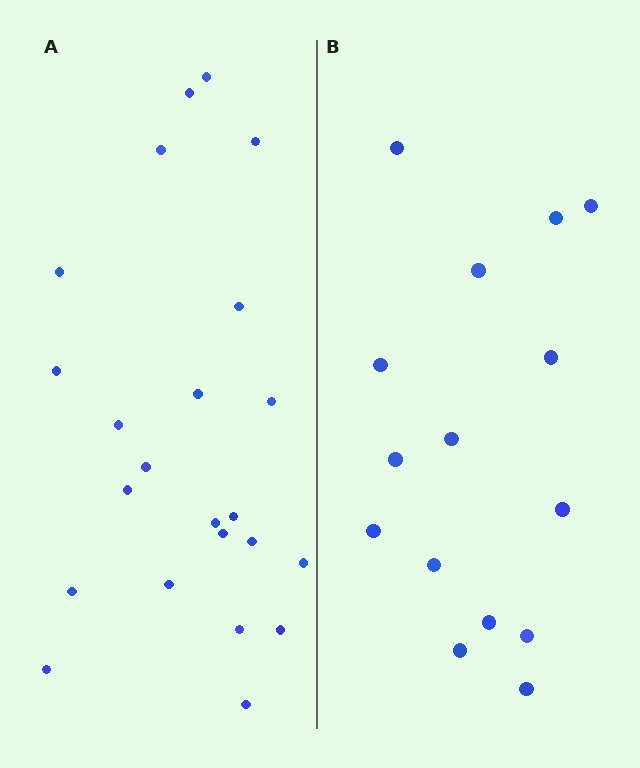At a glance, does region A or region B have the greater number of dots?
Region A (the left region) has more dots.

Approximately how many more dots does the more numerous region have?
Region A has roughly 8 or so more dots than region B.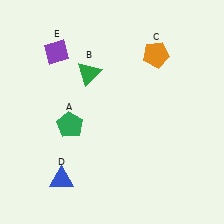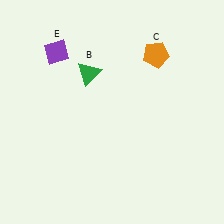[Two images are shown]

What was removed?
The blue triangle (D), the green pentagon (A) were removed in Image 2.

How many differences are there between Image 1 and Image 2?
There are 2 differences between the two images.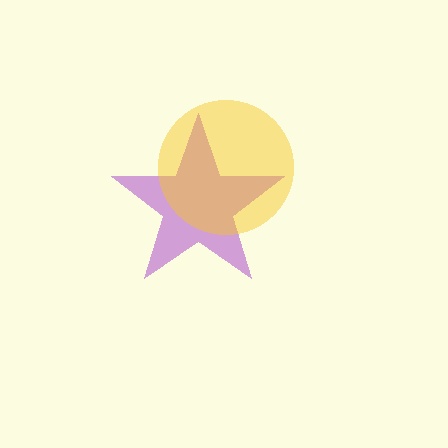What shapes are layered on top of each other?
The layered shapes are: a purple star, a yellow circle.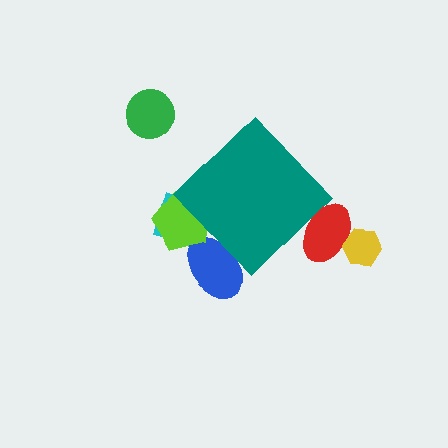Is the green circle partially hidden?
No, the green circle is fully visible.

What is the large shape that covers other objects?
A teal diamond.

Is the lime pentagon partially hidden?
Yes, the lime pentagon is partially hidden behind the teal diamond.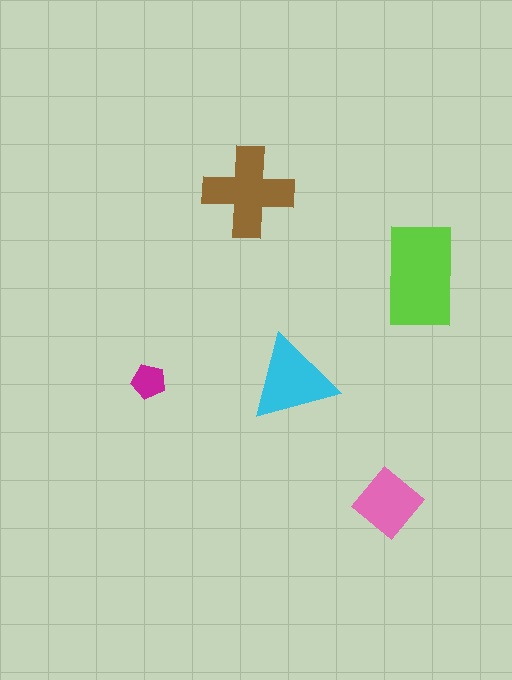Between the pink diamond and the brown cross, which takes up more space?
The brown cross.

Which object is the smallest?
The magenta pentagon.